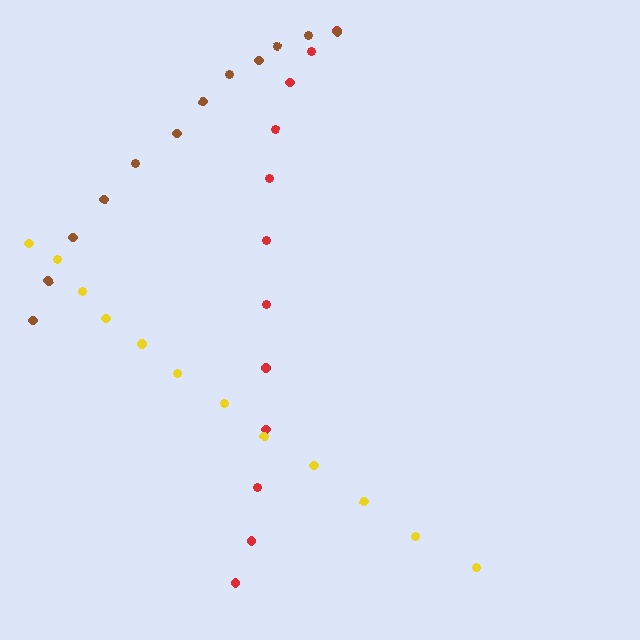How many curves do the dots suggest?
There are 3 distinct paths.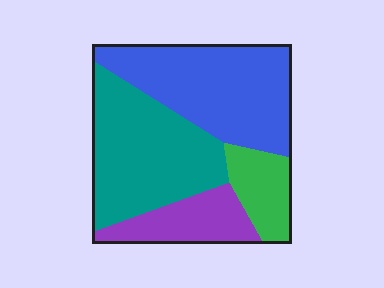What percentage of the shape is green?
Green takes up less than a quarter of the shape.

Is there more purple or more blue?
Blue.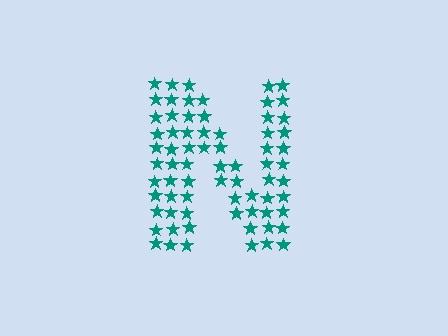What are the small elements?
The small elements are stars.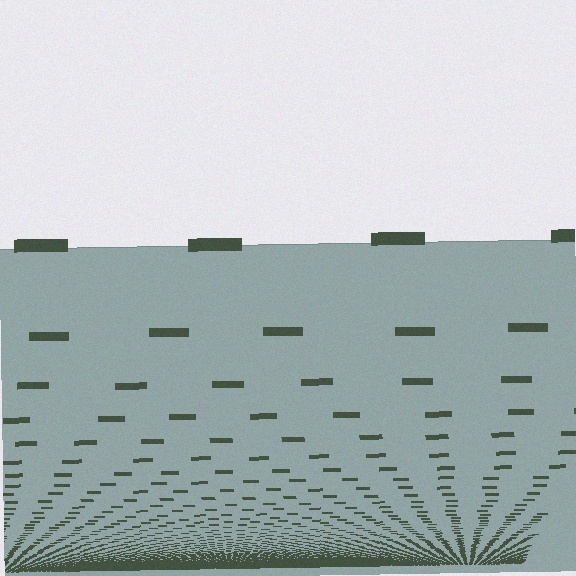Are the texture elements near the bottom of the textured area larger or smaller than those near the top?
Smaller. The gradient is inverted — elements near the bottom are smaller and denser.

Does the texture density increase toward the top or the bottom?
Density increases toward the bottom.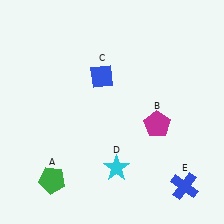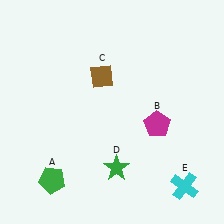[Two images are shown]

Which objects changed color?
C changed from blue to brown. D changed from cyan to green. E changed from blue to cyan.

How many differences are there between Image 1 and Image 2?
There are 3 differences between the two images.